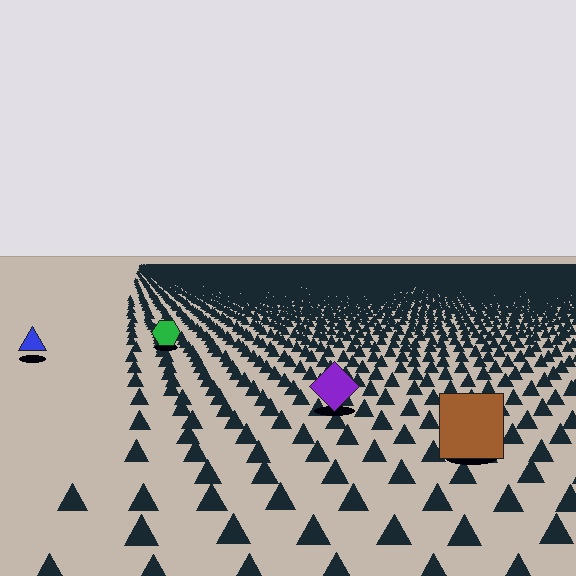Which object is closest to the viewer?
The brown square is closest. The texture marks near it are larger and more spread out.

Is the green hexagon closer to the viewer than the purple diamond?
No. The purple diamond is closer — you can tell from the texture gradient: the ground texture is coarser near it.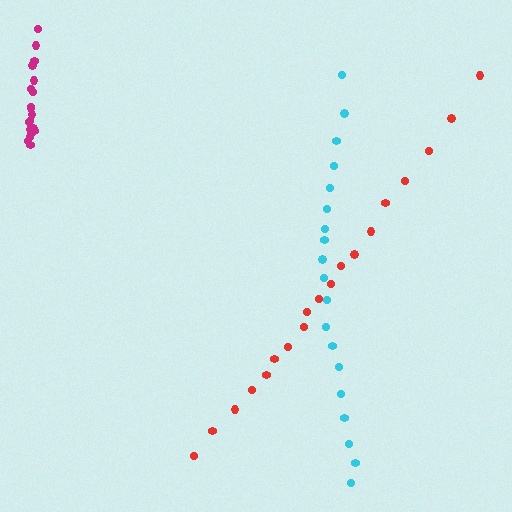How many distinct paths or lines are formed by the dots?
There are 3 distinct paths.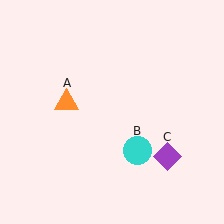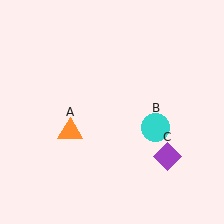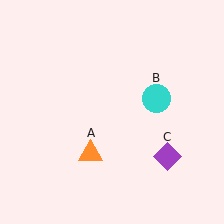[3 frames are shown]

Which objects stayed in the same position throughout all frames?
Purple diamond (object C) remained stationary.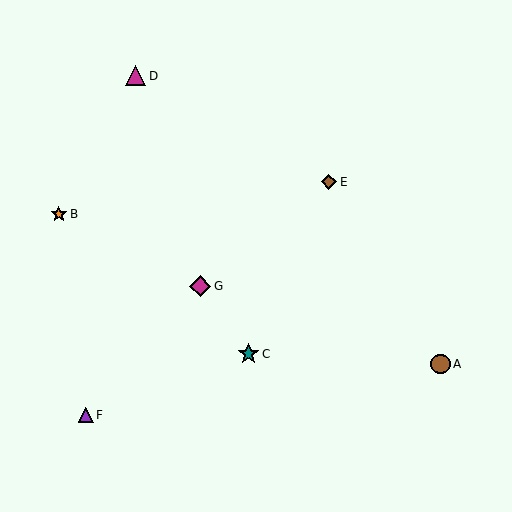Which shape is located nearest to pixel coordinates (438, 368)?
The brown circle (labeled A) at (441, 364) is nearest to that location.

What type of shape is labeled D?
Shape D is a magenta triangle.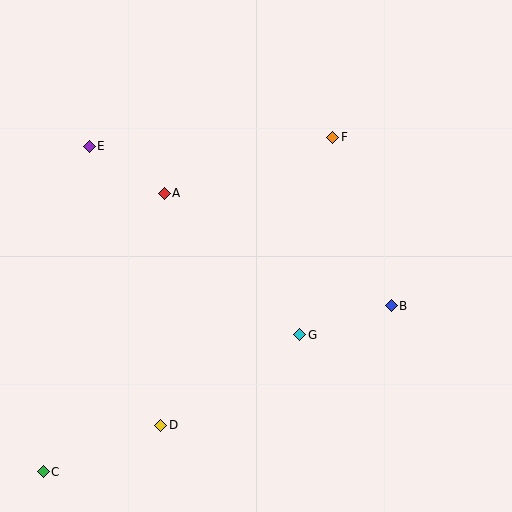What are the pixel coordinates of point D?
Point D is at (161, 425).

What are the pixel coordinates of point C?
Point C is at (43, 472).